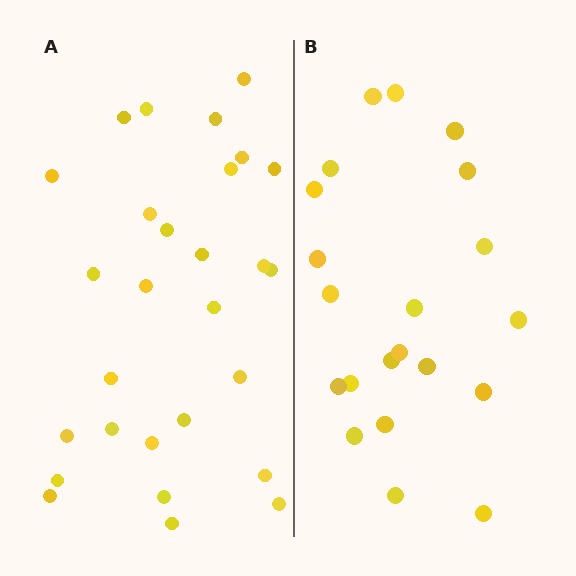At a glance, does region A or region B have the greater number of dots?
Region A (the left region) has more dots.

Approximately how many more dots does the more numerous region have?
Region A has roughly 8 or so more dots than region B.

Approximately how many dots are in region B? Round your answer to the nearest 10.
About 20 dots. (The exact count is 21, which rounds to 20.)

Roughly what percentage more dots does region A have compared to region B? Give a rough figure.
About 35% more.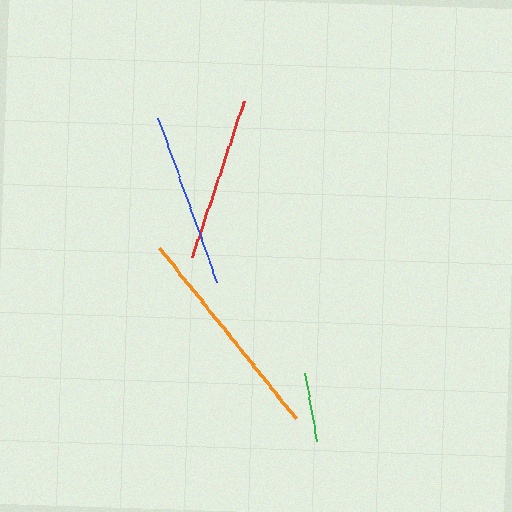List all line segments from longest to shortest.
From longest to shortest: orange, blue, red, green.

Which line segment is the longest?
The orange line is the longest at approximately 218 pixels.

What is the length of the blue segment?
The blue segment is approximately 174 pixels long.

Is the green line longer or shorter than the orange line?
The orange line is longer than the green line.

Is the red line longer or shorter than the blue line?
The blue line is longer than the red line.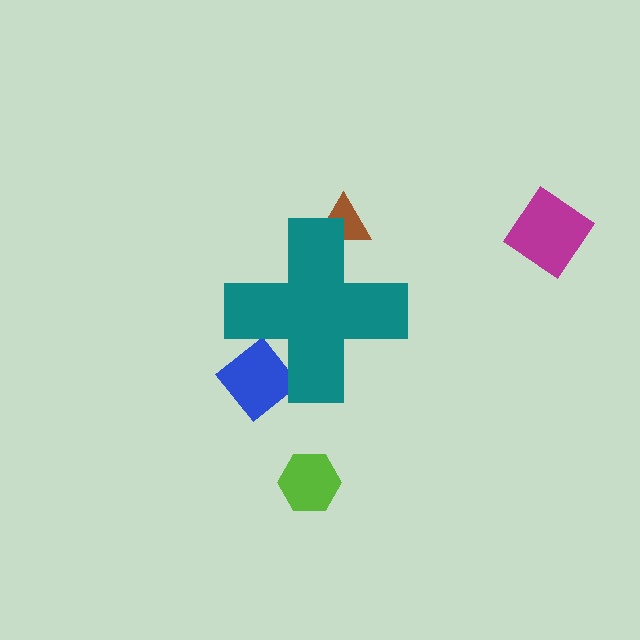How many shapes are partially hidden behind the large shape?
2 shapes are partially hidden.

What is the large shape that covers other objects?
A teal cross.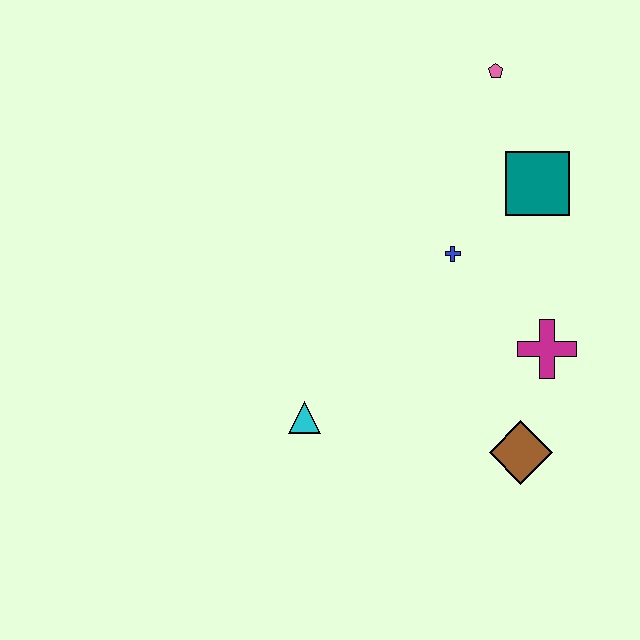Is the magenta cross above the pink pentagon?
No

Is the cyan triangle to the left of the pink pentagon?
Yes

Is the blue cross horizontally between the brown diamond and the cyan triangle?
Yes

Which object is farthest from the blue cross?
The cyan triangle is farthest from the blue cross.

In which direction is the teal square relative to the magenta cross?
The teal square is above the magenta cross.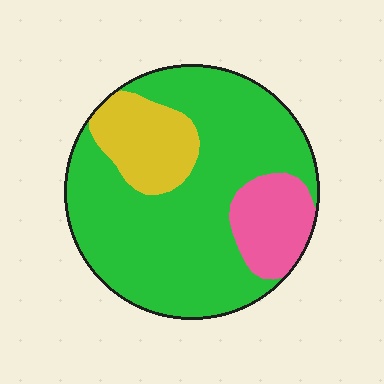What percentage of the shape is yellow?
Yellow takes up about one sixth (1/6) of the shape.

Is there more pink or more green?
Green.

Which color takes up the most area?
Green, at roughly 70%.